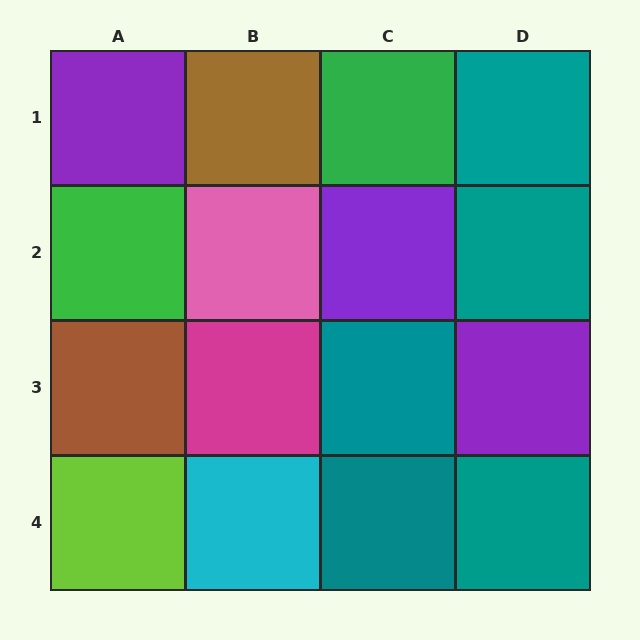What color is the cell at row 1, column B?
Brown.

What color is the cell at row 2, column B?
Pink.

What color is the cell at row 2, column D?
Teal.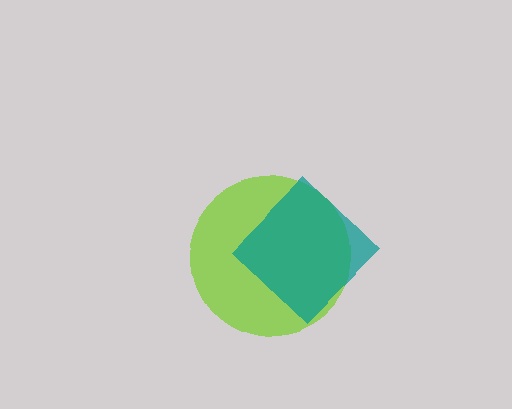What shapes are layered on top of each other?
The layered shapes are: a lime circle, a teal diamond.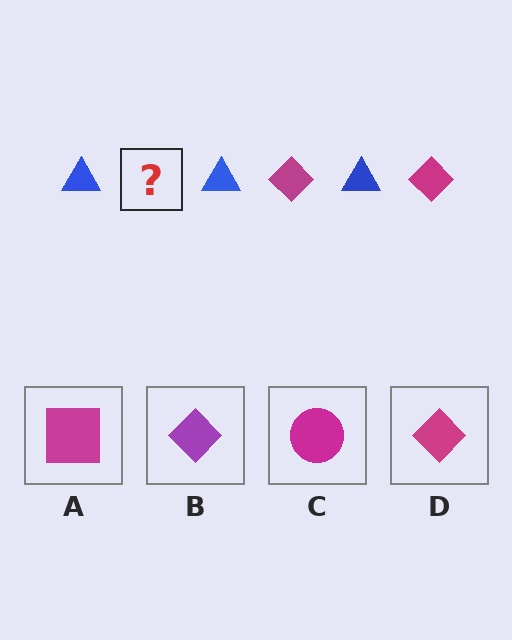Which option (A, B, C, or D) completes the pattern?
D.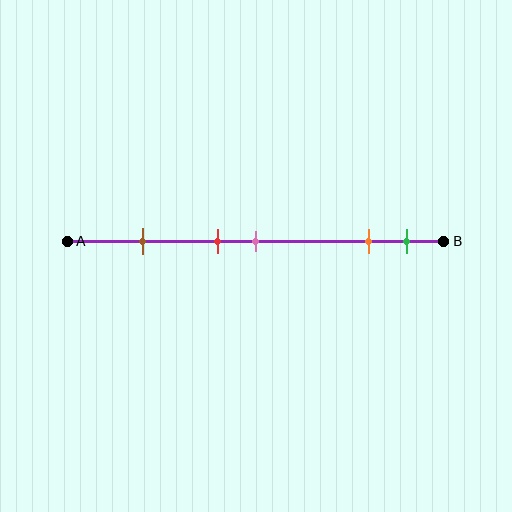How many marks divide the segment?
There are 5 marks dividing the segment.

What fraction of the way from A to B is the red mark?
The red mark is approximately 40% (0.4) of the way from A to B.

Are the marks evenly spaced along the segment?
No, the marks are not evenly spaced.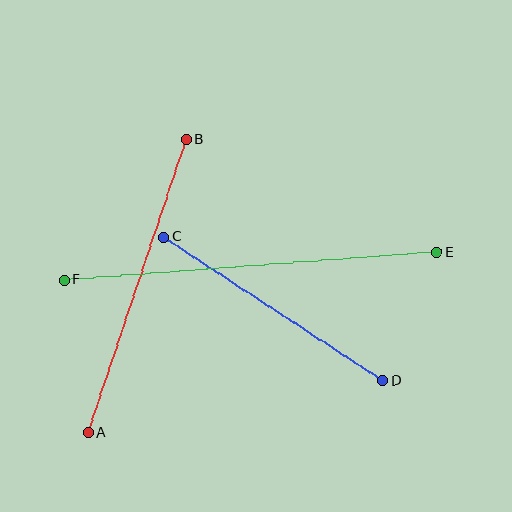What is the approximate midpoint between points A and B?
The midpoint is at approximately (137, 286) pixels.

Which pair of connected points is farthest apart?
Points E and F are farthest apart.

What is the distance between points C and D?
The distance is approximately 262 pixels.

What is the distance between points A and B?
The distance is approximately 309 pixels.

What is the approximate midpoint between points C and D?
The midpoint is at approximately (273, 309) pixels.